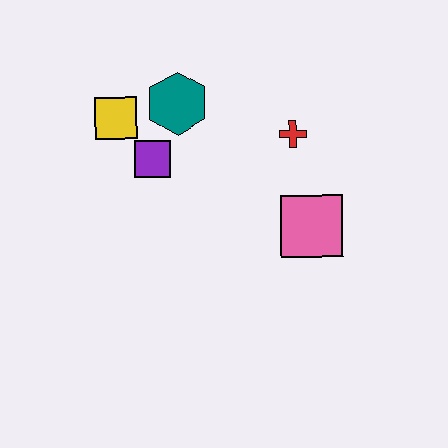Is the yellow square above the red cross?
Yes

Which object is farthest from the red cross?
The yellow square is farthest from the red cross.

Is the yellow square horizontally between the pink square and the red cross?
No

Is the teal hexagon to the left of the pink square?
Yes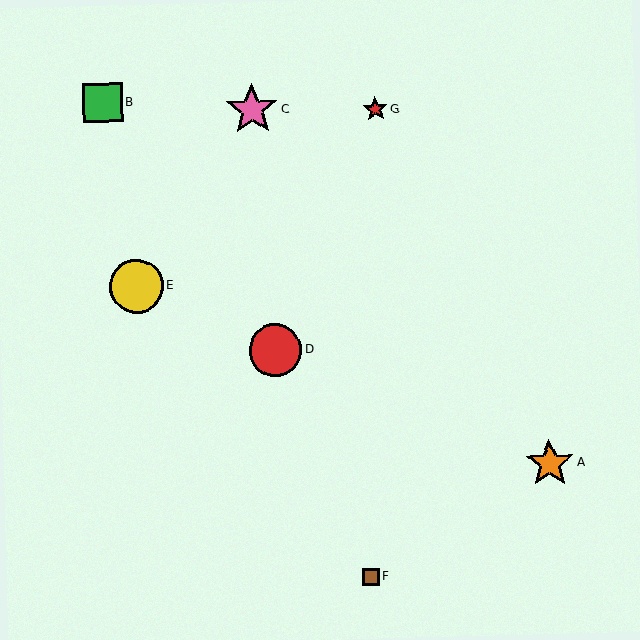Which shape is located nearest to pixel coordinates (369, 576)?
The brown square (labeled F) at (371, 577) is nearest to that location.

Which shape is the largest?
The yellow circle (labeled E) is the largest.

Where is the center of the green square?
The center of the green square is at (103, 103).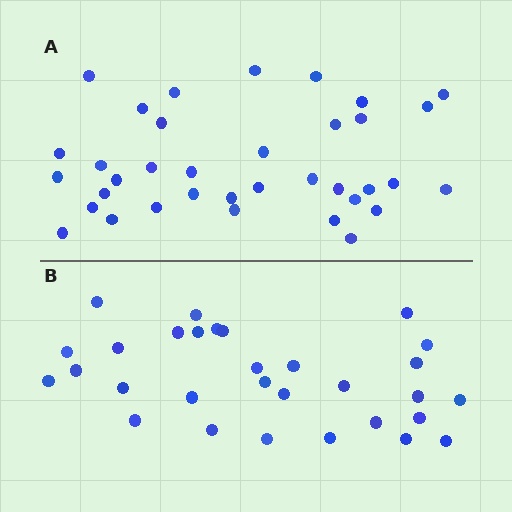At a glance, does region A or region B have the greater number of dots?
Region A (the top region) has more dots.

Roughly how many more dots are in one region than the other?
Region A has about 6 more dots than region B.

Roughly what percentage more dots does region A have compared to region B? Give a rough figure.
About 20% more.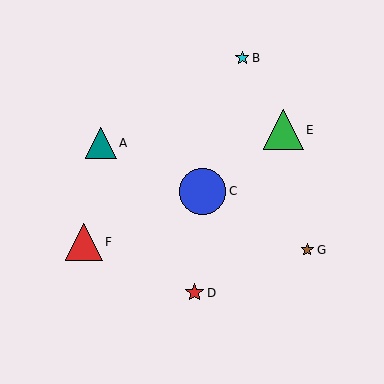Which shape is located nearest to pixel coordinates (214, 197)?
The blue circle (labeled C) at (203, 191) is nearest to that location.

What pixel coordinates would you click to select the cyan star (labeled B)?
Click at (242, 58) to select the cyan star B.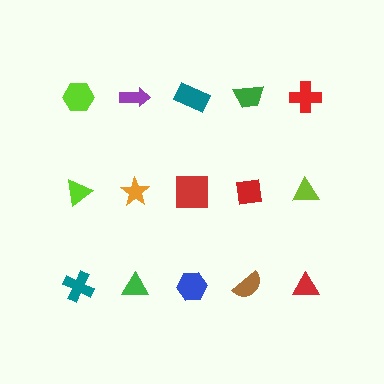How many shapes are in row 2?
5 shapes.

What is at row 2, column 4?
A red square.